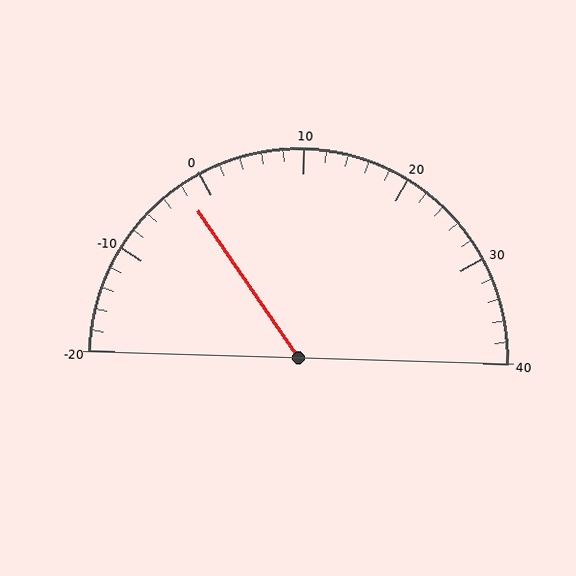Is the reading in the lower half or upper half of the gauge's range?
The reading is in the lower half of the range (-20 to 40).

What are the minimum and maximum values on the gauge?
The gauge ranges from -20 to 40.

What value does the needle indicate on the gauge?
The needle indicates approximately -2.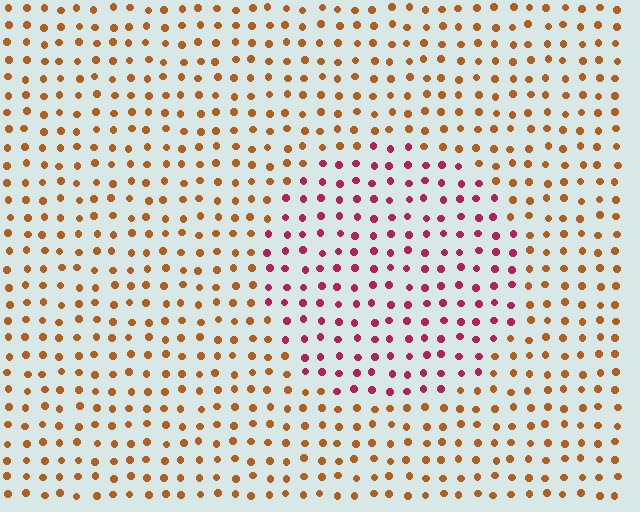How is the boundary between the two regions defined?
The boundary is defined purely by a slight shift in hue (about 51 degrees). Spacing, size, and orientation are identical on both sides.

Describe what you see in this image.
The image is filled with small brown elements in a uniform arrangement. A circle-shaped region is visible where the elements are tinted to a slightly different hue, forming a subtle color boundary.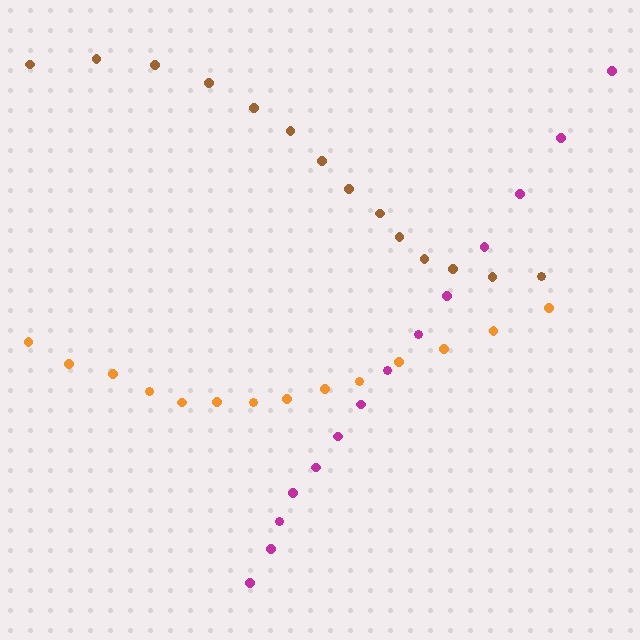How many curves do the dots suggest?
There are 3 distinct paths.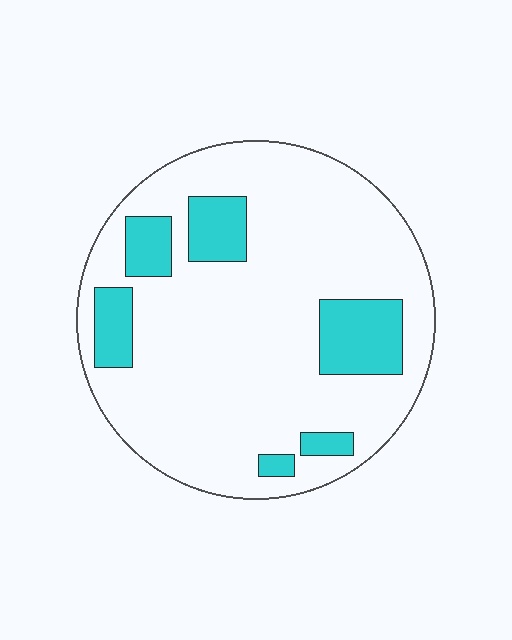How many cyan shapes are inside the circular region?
6.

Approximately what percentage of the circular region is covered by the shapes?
Approximately 20%.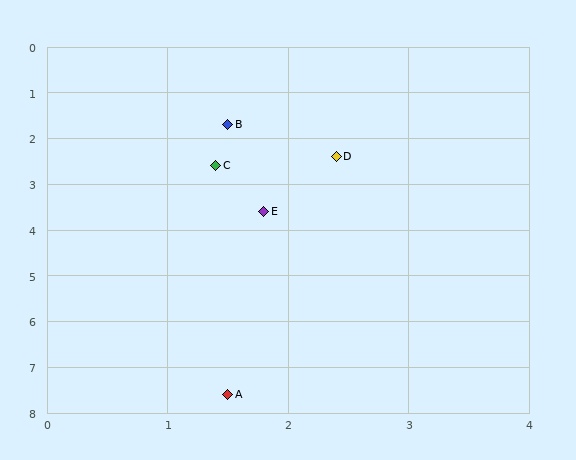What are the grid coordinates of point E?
Point E is at approximately (1.8, 3.6).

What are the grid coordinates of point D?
Point D is at approximately (2.4, 2.4).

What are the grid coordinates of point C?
Point C is at approximately (1.4, 2.6).